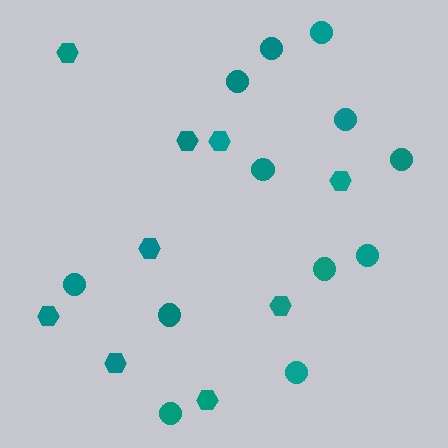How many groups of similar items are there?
There are 2 groups: one group of hexagons (9) and one group of circles (12).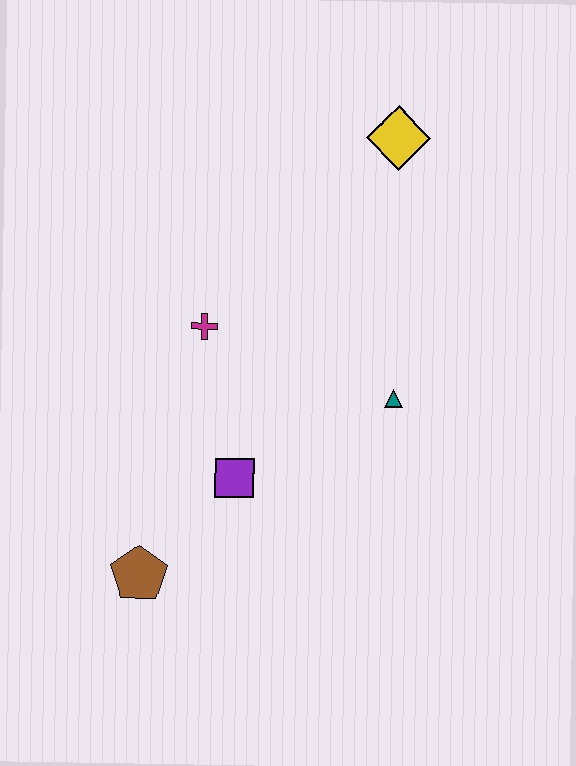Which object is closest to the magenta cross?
The purple square is closest to the magenta cross.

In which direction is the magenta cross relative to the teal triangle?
The magenta cross is to the left of the teal triangle.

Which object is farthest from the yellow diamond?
The brown pentagon is farthest from the yellow diamond.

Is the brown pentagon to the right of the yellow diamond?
No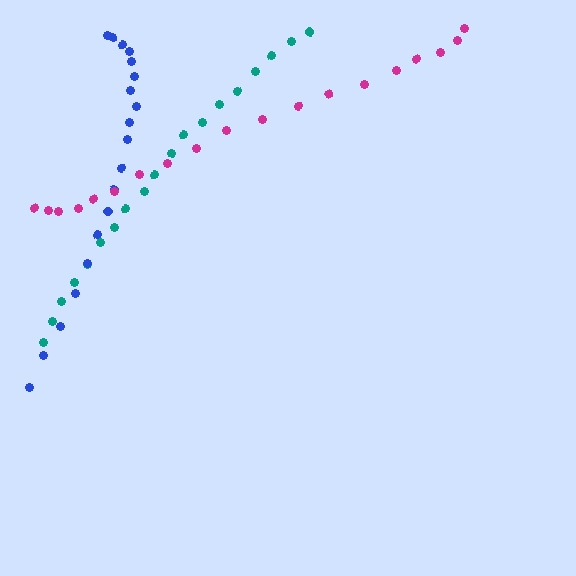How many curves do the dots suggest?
There are 3 distinct paths.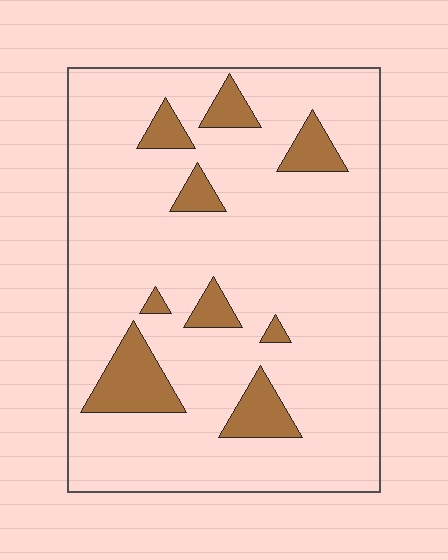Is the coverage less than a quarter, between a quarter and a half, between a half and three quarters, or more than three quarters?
Less than a quarter.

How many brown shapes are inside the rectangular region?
9.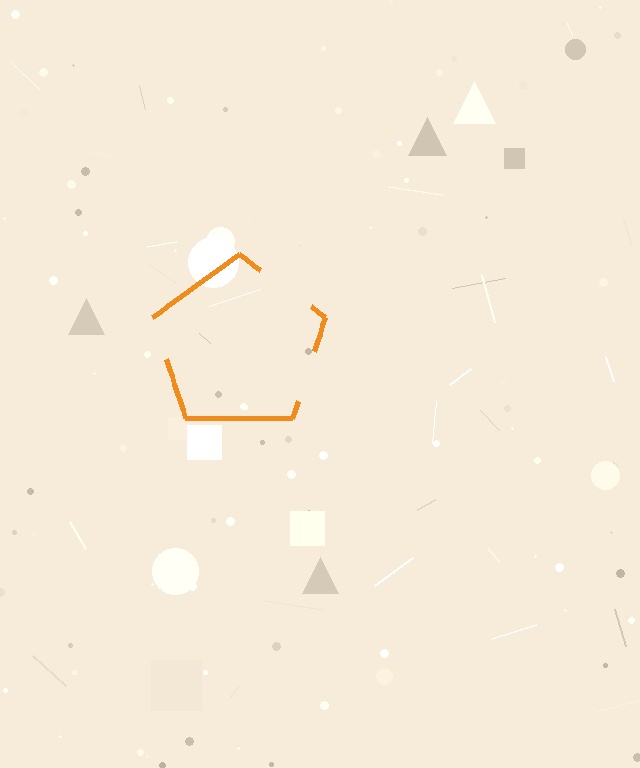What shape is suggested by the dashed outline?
The dashed outline suggests a pentagon.